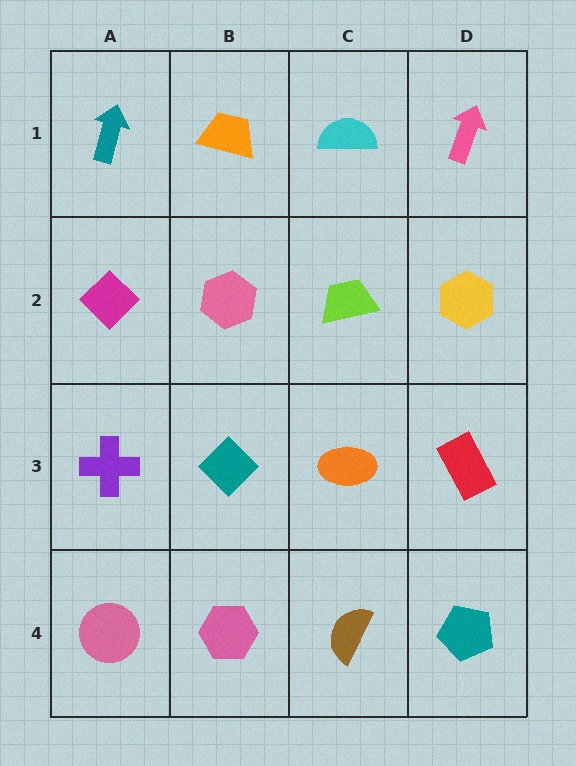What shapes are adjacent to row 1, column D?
A yellow hexagon (row 2, column D), a cyan semicircle (row 1, column C).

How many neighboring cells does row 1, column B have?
3.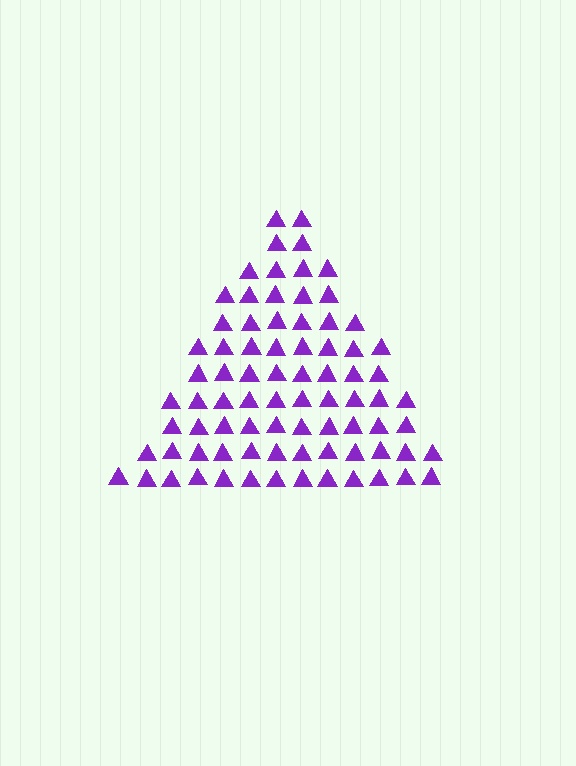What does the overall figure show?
The overall figure shows a triangle.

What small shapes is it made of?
It is made of small triangles.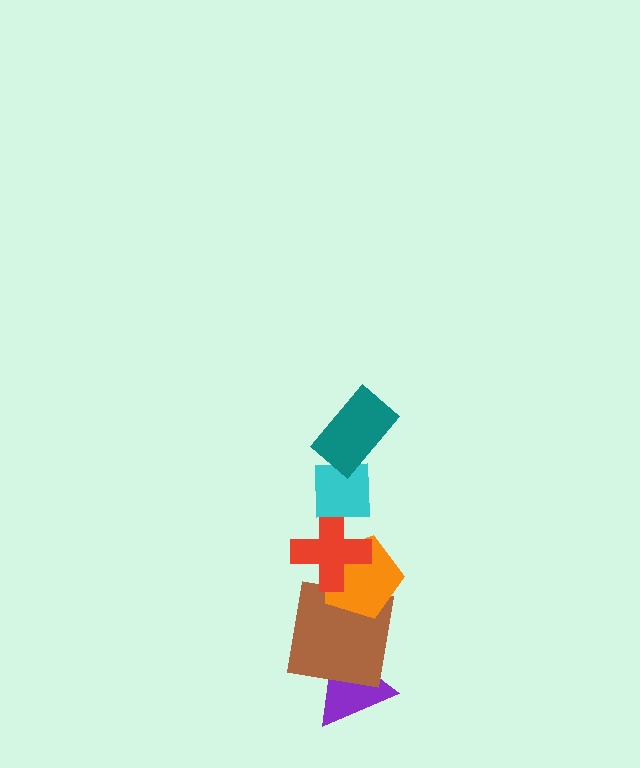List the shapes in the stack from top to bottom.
From top to bottom: the teal rectangle, the cyan square, the red cross, the orange pentagon, the brown square, the purple triangle.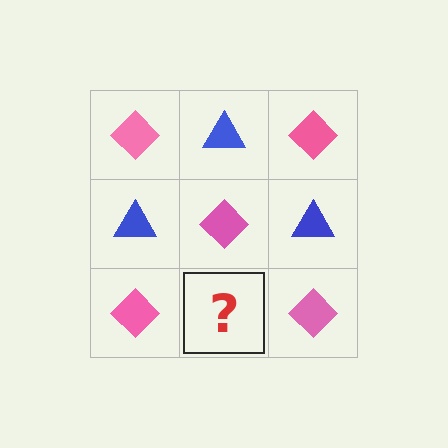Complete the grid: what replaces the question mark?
The question mark should be replaced with a blue triangle.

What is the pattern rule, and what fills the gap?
The rule is that it alternates pink diamond and blue triangle in a checkerboard pattern. The gap should be filled with a blue triangle.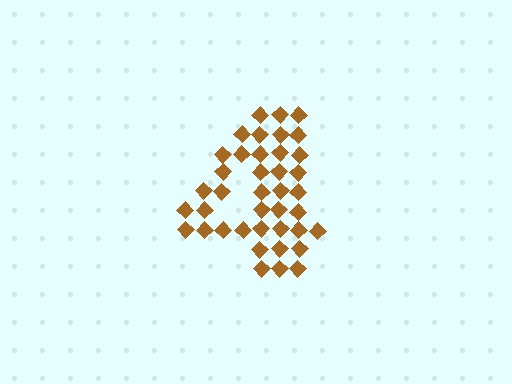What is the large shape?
The large shape is the digit 4.